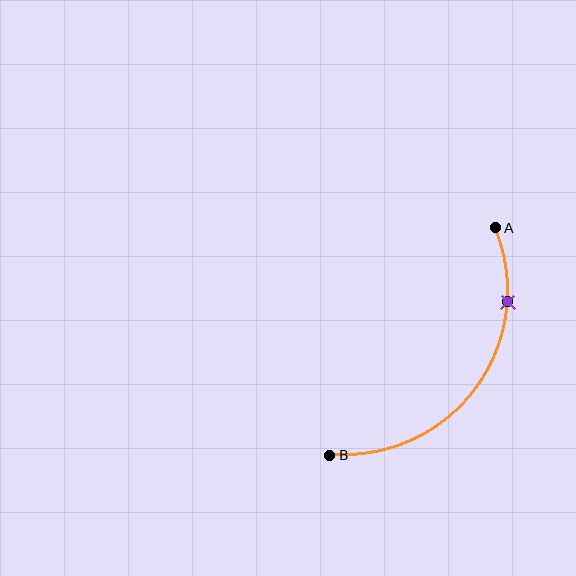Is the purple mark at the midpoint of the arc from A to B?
No. The purple mark lies on the arc but is closer to endpoint A. The arc midpoint would be at the point on the curve equidistant along the arc from both A and B.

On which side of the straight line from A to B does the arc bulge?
The arc bulges below and to the right of the straight line connecting A and B.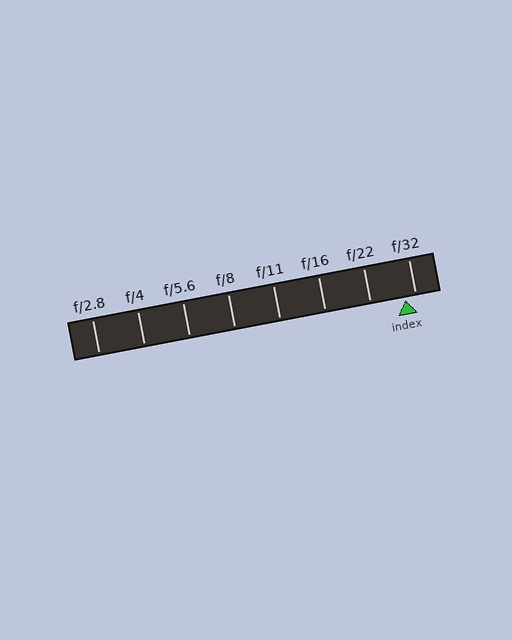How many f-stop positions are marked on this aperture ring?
There are 8 f-stop positions marked.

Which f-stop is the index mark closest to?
The index mark is closest to f/32.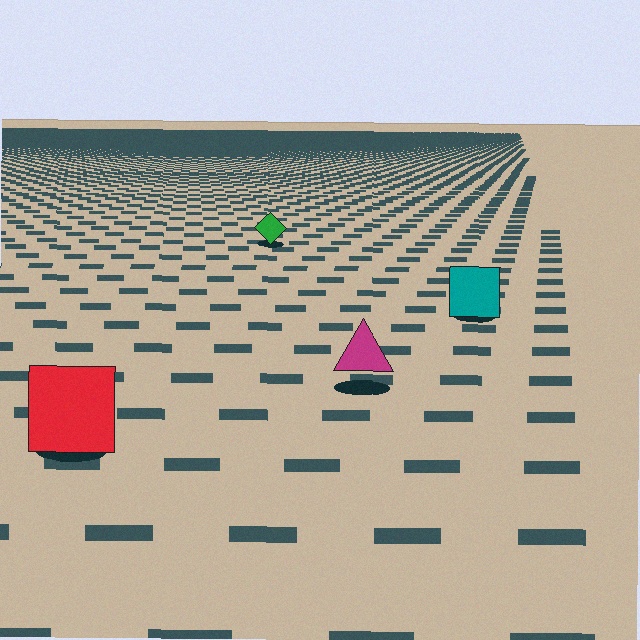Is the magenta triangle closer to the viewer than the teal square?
Yes. The magenta triangle is closer — you can tell from the texture gradient: the ground texture is coarser near it.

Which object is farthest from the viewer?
The green diamond is farthest from the viewer. It appears smaller and the ground texture around it is denser.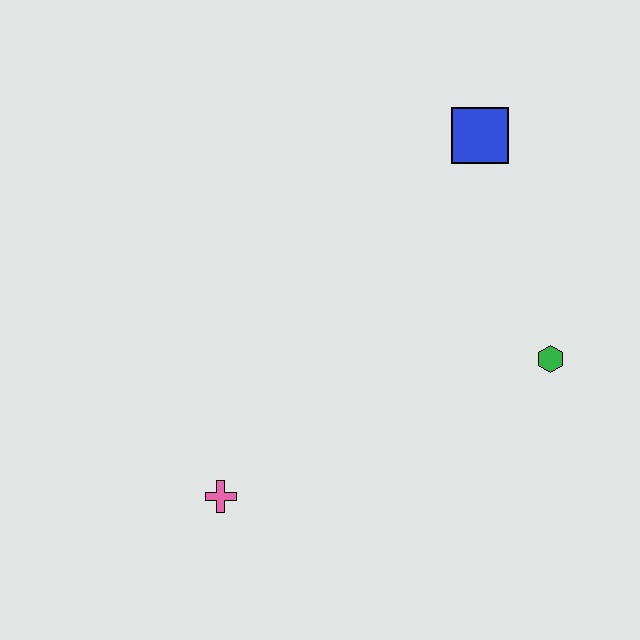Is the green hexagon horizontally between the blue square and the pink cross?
No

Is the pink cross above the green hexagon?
No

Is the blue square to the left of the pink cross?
No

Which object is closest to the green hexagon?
The blue square is closest to the green hexagon.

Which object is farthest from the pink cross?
The blue square is farthest from the pink cross.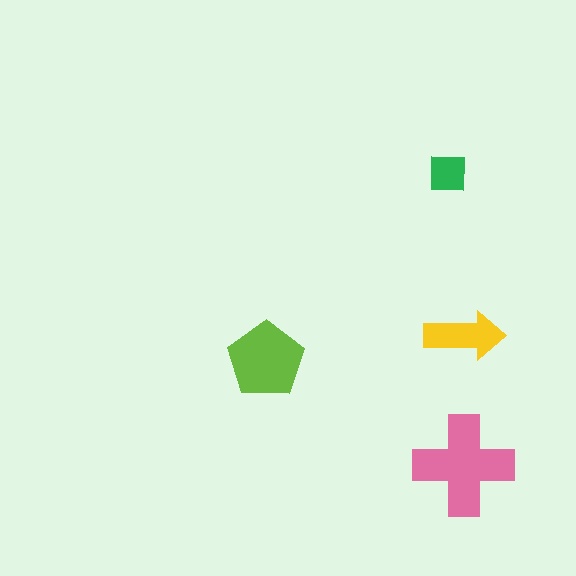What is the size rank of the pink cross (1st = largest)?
1st.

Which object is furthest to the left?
The lime pentagon is leftmost.